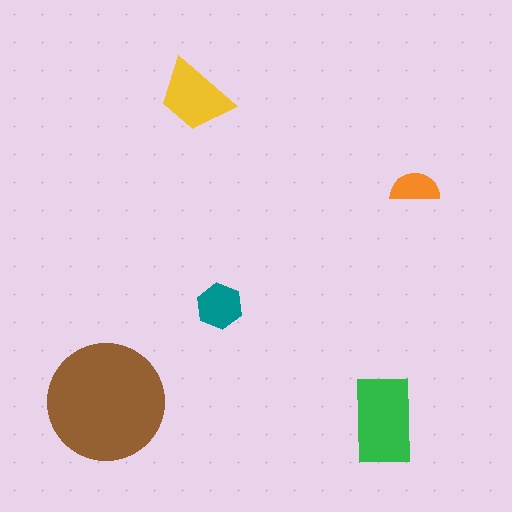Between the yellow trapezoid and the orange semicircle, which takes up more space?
The yellow trapezoid.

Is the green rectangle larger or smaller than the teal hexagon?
Larger.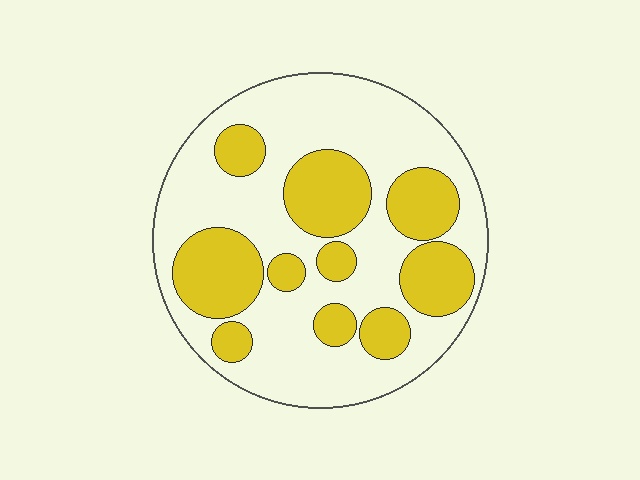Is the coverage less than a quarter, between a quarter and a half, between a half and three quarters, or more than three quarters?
Between a quarter and a half.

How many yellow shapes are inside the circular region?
10.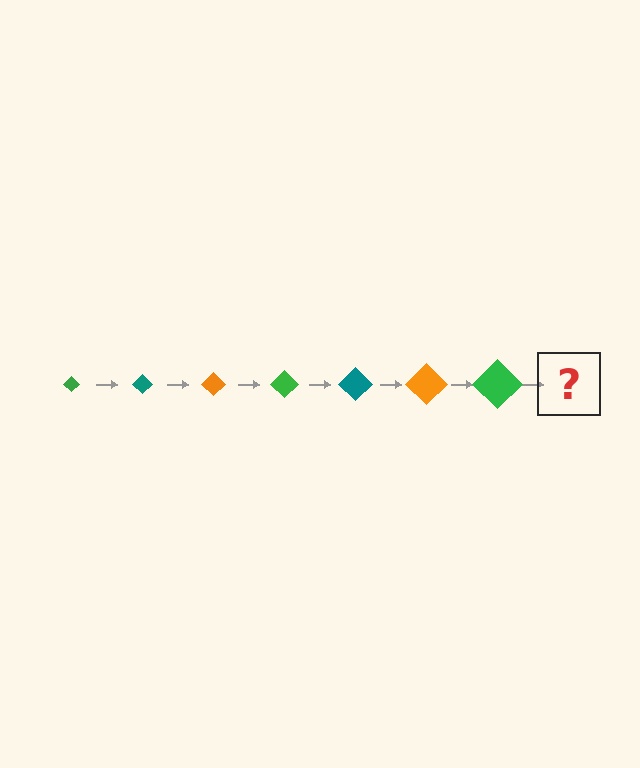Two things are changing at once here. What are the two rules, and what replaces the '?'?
The two rules are that the diamond grows larger each step and the color cycles through green, teal, and orange. The '?' should be a teal diamond, larger than the previous one.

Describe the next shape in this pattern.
It should be a teal diamond, larger than the previous one.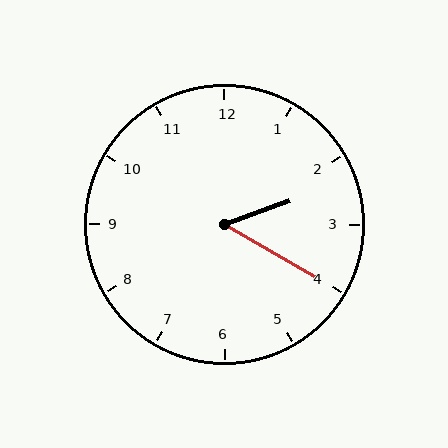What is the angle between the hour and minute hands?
Approximately 50 degrees.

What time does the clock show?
2:20.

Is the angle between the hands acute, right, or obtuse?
It is acute.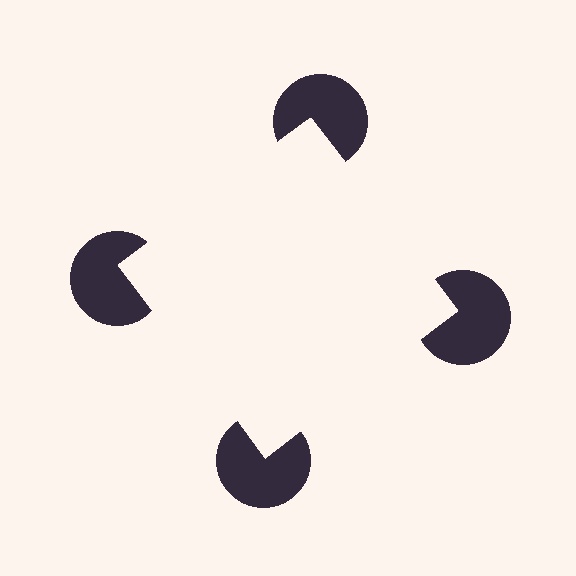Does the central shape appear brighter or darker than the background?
It typically appears slightly brighter than the background, even though no actual brightness change is drawn.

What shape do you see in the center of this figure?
An illusory square — its edges are inferred from the aligned wedge cuts in the pac-man discs, not physically drawn.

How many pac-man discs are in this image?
There are 4 — one at each vertex of the illusory square.